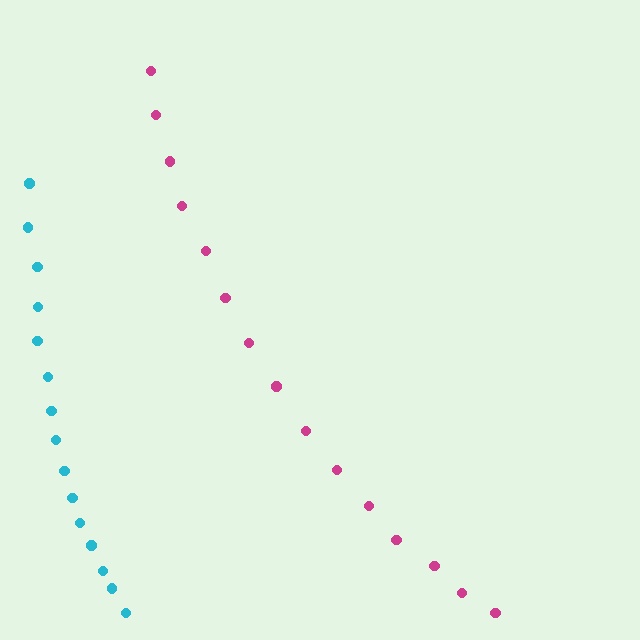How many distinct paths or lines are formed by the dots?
There are 2 distinct paths.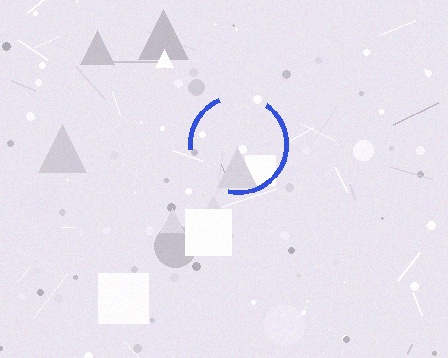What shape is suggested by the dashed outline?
The dashed outline suggests a circle.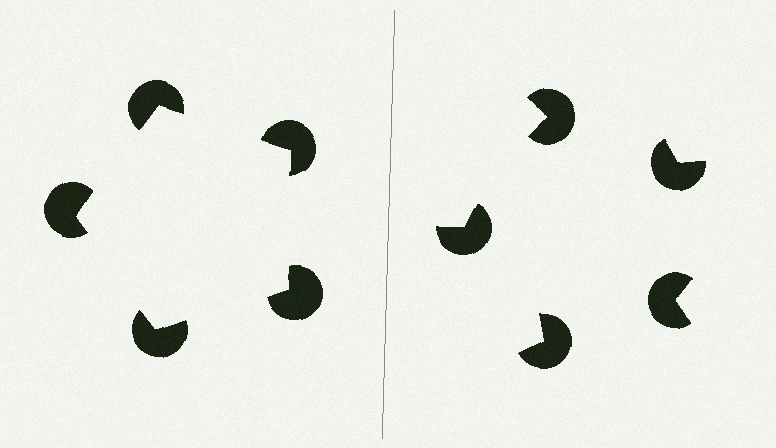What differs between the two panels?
The pac-man discs are positioned identically on both sides; only the wedge orientations differ. On the left they align to a pentagon; on the right they are misaligned.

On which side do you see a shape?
An illusory pentagon appears on the left side. On the right side the wedge cuts are rotated, so no coherent shape forms.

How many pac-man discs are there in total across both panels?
10 — 5 on each side.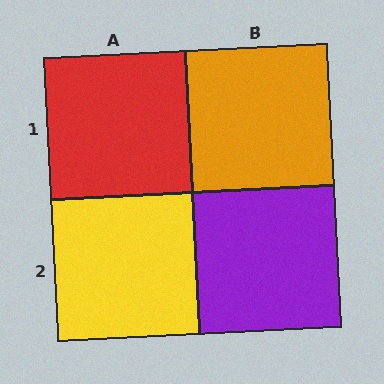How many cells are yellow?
1 cell is yellow.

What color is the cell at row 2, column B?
Purple.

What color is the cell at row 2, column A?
Yellow.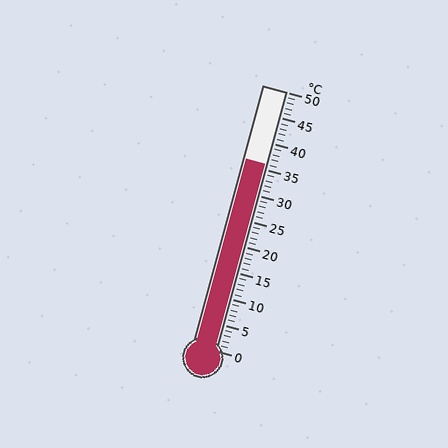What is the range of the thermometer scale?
The thermometer scale ranges from 0°C to 50°C.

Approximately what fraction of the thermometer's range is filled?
The thermometer is filled to approximately 70% of its range.